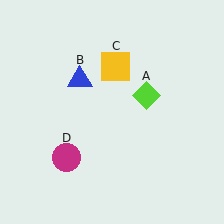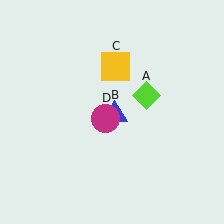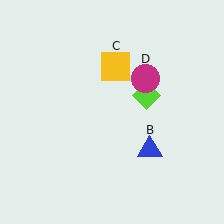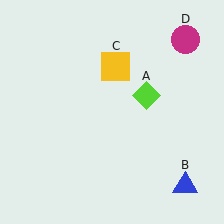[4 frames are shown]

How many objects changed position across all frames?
2 objects changed position: blue triangle (object B), magenta circle (object D).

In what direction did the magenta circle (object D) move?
The magenta circle (object D) moved up and to the right.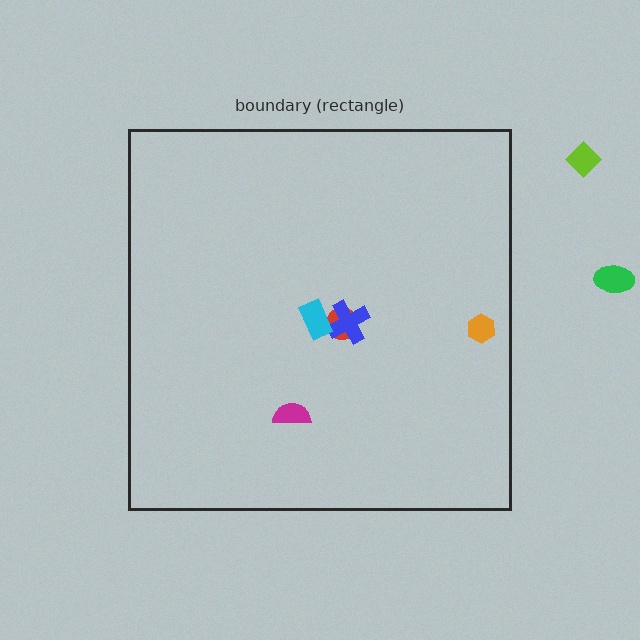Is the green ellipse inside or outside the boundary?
Outside.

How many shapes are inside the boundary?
5 inside, 2 outside.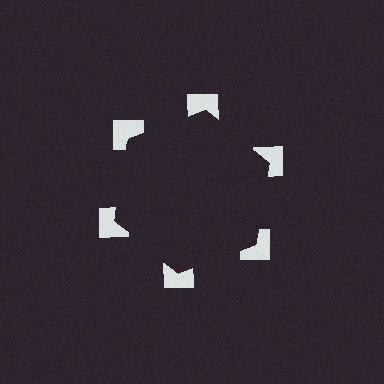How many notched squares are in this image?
There are 6 — one at each vertex of the illusory hexagon.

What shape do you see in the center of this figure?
An illusory hexagon — its edges are inferred from the aligned wedge cuts in the notched squares, not physically drawn.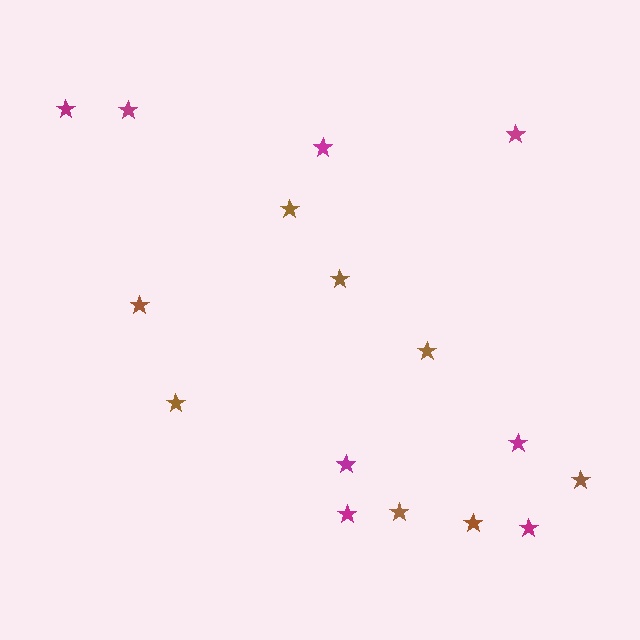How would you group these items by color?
There are 2 groups: one group of magenta stars (8) and one group of brown stars (8).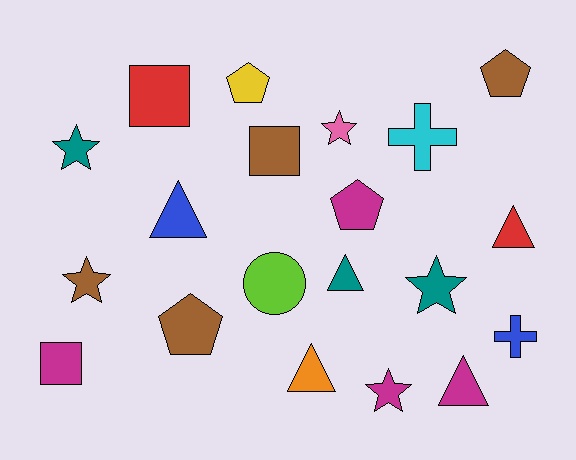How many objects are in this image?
There are 20 objects.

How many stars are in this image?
There are 5 stars.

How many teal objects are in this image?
There are 3 teal objects.